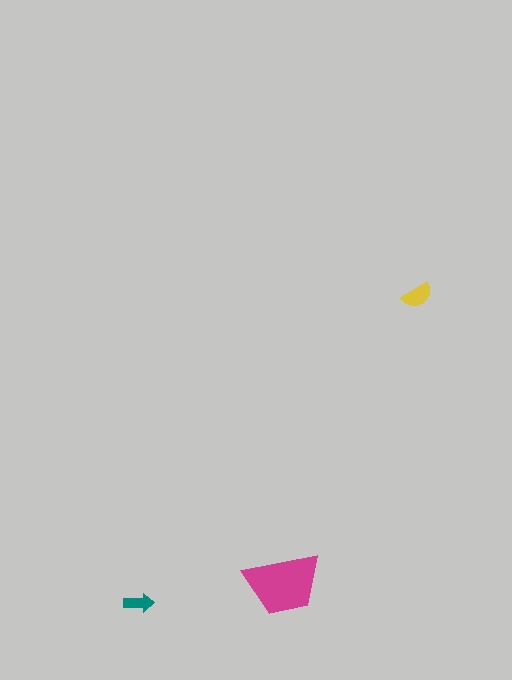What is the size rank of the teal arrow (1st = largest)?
3rd.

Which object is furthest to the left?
The teal arrow is leftmost.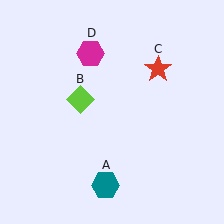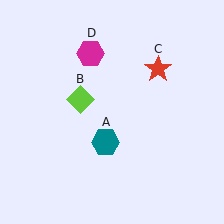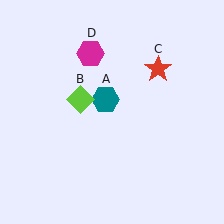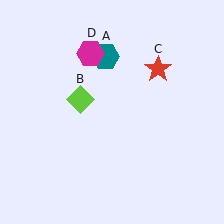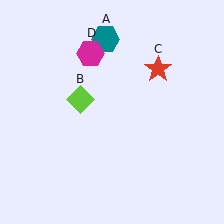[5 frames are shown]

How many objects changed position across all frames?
1 object changed position: teal hexagon (object A).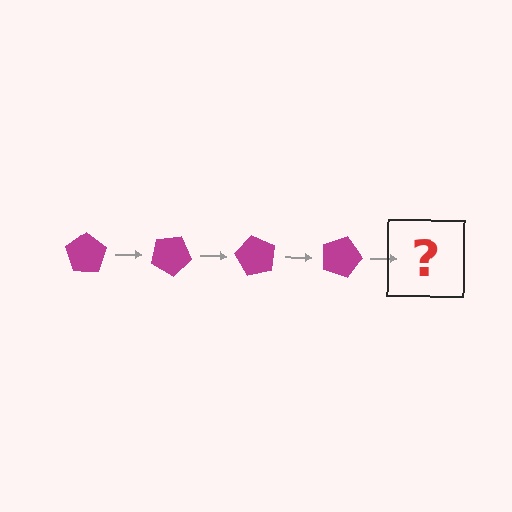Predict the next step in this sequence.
The next step is a magenta pentagon rotated 120 degrees.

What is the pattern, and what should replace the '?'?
The pattern is that the pentagon rotates 30 degrees each step. The '?' should be a magenta pentagon rotated 120 degrees.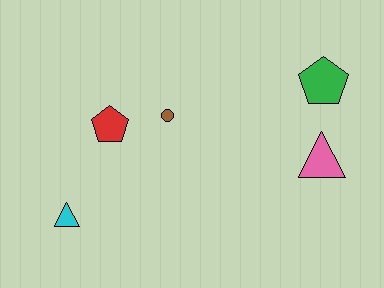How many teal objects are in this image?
There are no teal objects.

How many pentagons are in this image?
There are 2 pentagons.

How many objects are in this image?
There are 5 objects.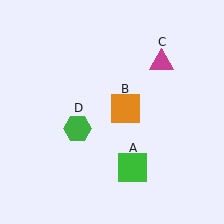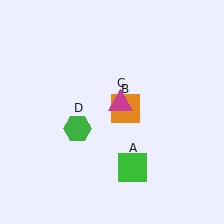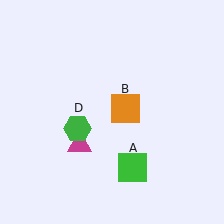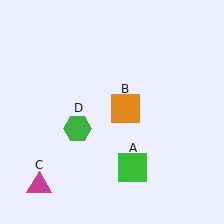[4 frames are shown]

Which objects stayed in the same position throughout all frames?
Green square (object A) and orange square (object B) and green hexagon (object D) remained stationary.